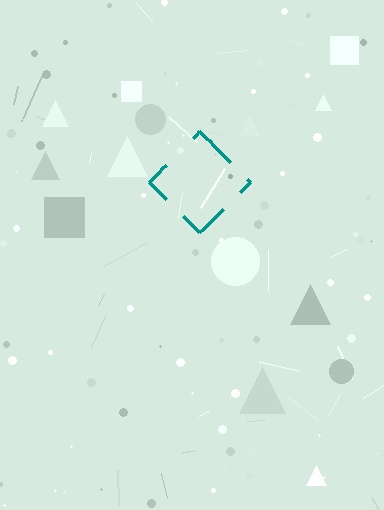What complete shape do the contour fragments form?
The contour fragments form a diamond.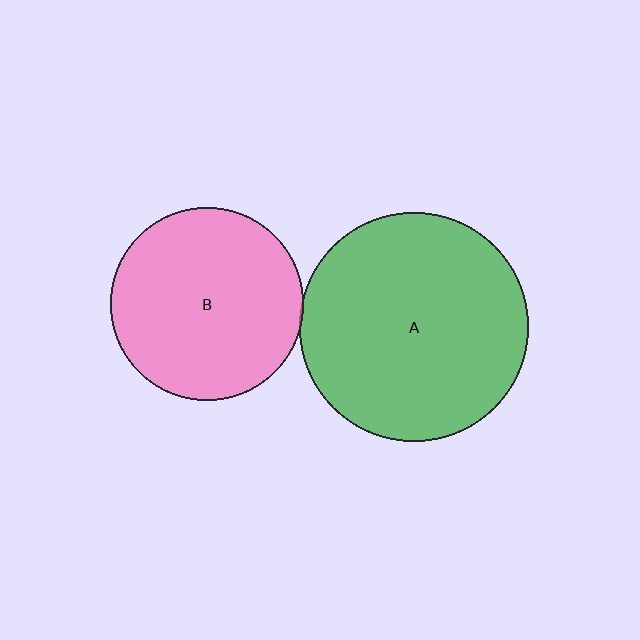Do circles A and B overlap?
Yes.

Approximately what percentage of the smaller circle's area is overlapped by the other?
Approximately 5%.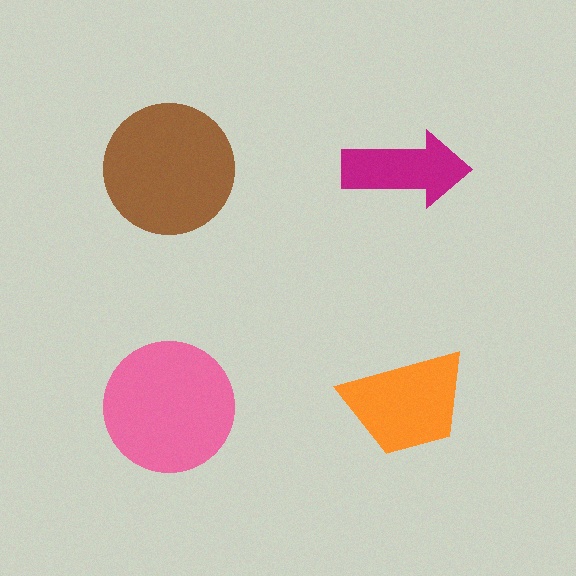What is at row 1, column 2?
A magenta arrow.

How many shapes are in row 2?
2 shapes.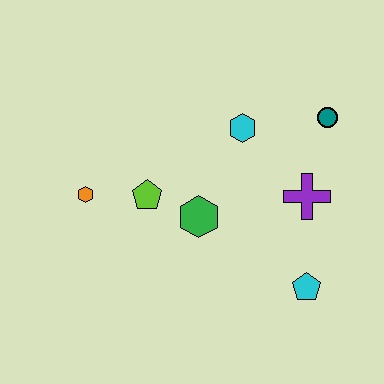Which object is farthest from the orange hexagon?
The teal circle is farthest from the orange hexagon.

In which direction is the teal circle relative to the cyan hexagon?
The teal circle is to the right of the cyan hexagon.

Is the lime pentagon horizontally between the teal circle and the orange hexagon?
Yes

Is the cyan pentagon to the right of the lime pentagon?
Yes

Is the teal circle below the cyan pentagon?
No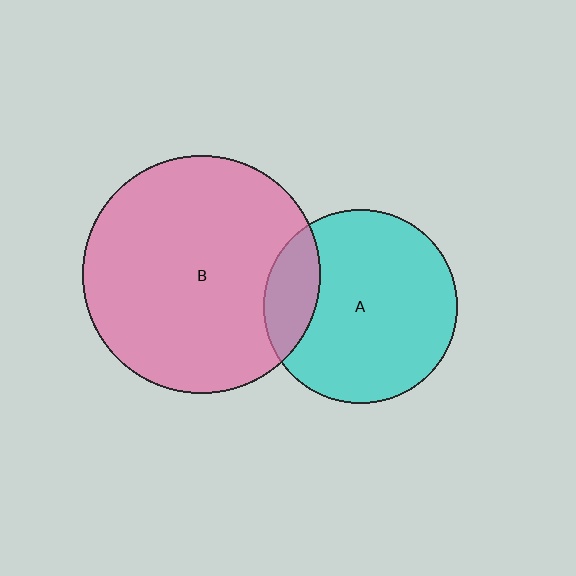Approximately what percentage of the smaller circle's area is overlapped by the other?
Approximately 20%.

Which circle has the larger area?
Circle B (pink).